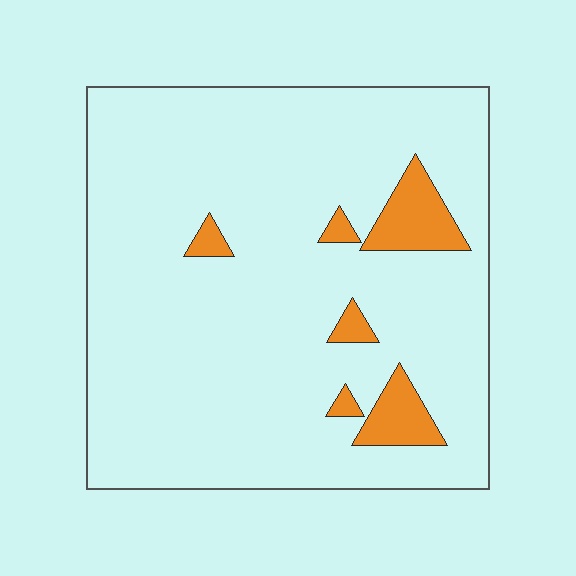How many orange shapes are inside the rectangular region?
6.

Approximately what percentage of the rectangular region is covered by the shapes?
Approximately 10%.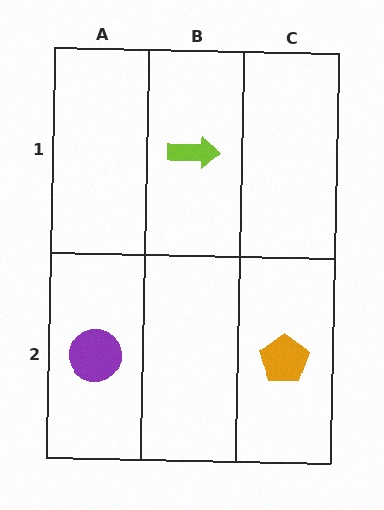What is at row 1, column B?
A lime arrow.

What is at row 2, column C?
An orange pentagon.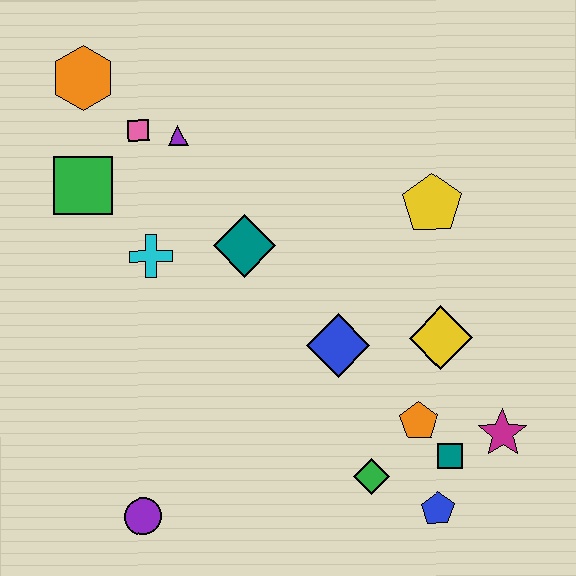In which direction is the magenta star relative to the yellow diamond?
The magenta star is below the yellow diamond.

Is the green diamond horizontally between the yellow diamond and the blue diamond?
Yes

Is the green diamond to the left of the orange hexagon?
No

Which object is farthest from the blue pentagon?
The orange hexagon is farthest from the blue pentagon.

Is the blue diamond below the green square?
Yes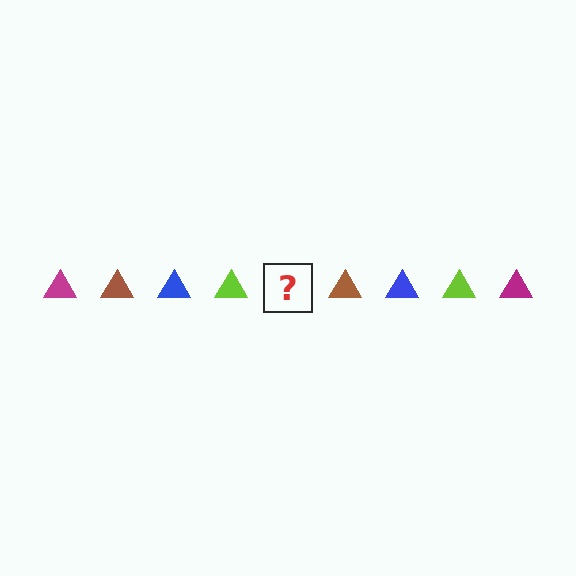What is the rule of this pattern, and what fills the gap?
The rule is that the pattern cycles through magenta, brown, blue, lime triangles. The gap should be filled with a magenta triangle.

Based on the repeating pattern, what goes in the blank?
The blank should be a magenta triangle.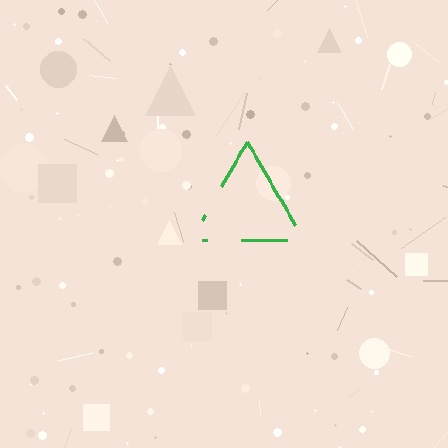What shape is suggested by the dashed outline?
The dashed outline suggests a triangle.